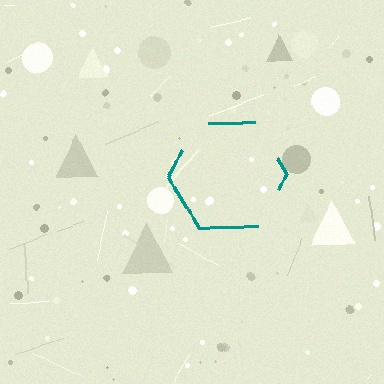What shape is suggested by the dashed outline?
The dashed outline suggests a hexagon.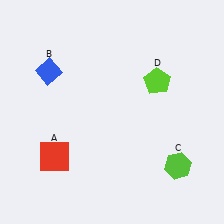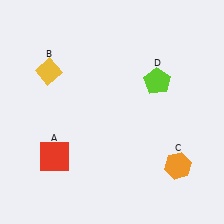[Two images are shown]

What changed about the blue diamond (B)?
In Image 1, B is blue. In Image 2, it changed to yellow.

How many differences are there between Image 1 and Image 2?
There are 2 differences between the two images.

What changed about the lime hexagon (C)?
In Image 1, C is lime. In Image 2, it changed to orange.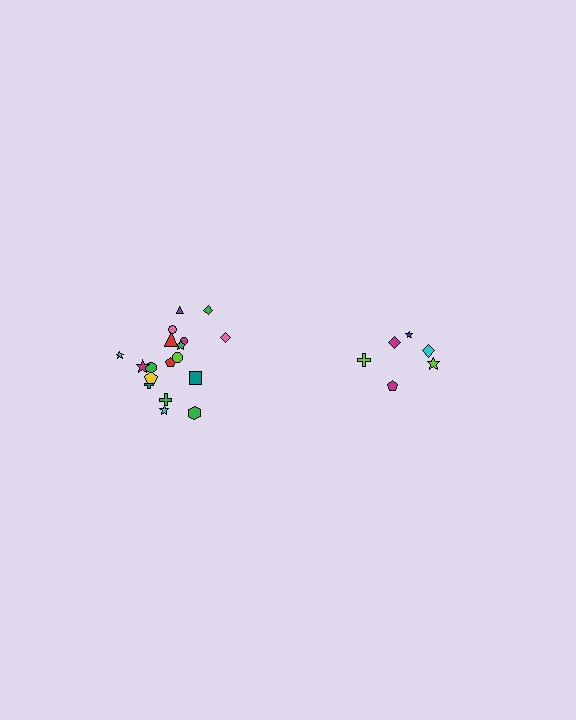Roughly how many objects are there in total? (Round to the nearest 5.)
Roughly 25 objects in total.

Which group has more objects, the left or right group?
The left group.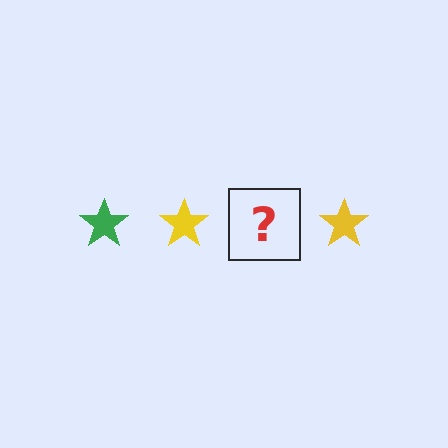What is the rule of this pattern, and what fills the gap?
The rule is that the pattern cycles through green, yellow stars. The gap should be filled with a green star.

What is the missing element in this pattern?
The missing element is a green star.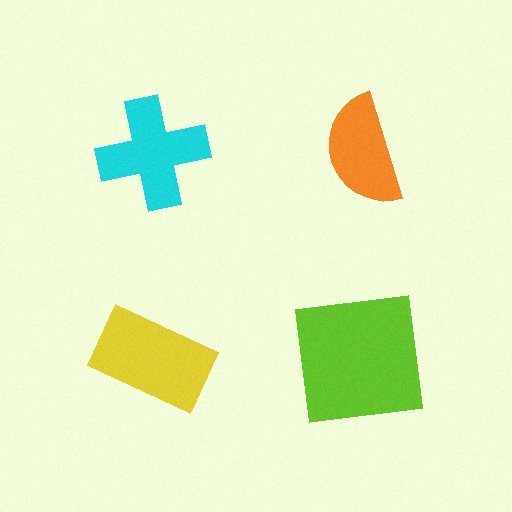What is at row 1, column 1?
A cyan cross.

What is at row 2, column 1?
A yellow rectangle.